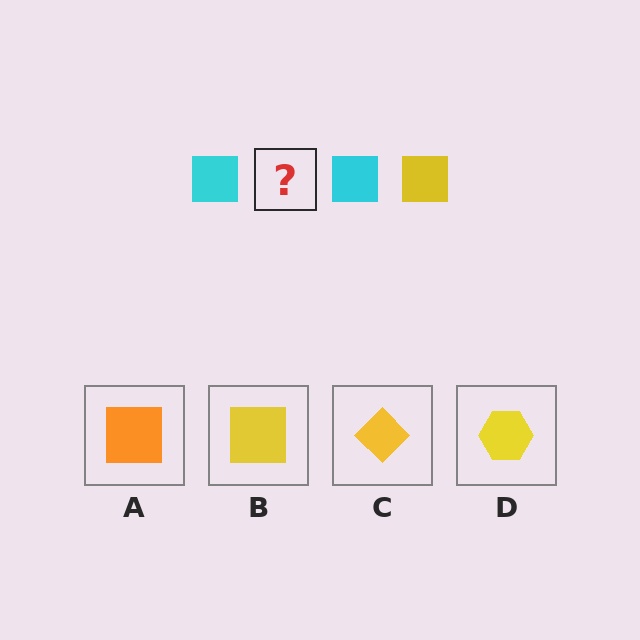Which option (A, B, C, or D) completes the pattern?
B.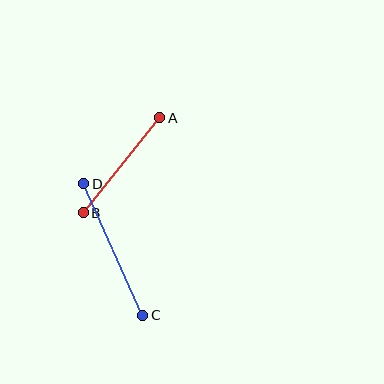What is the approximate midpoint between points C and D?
The midpoint is at approximately (113, 249) pixels.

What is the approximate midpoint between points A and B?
The midpoint is at approximately (122, 165) pixels.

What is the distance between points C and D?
The distance is approximately 144 pixels.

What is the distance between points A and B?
The distance is approximately 122 pixels.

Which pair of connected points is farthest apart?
Points C and D are farthest apart.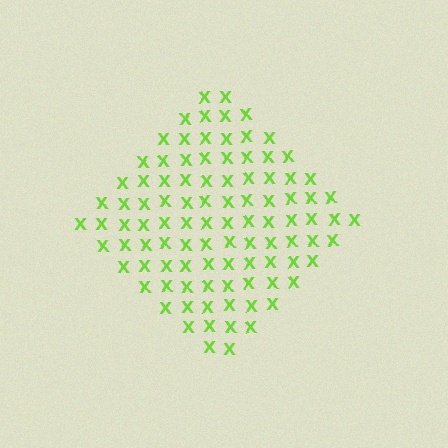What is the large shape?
The large shape is a diamond.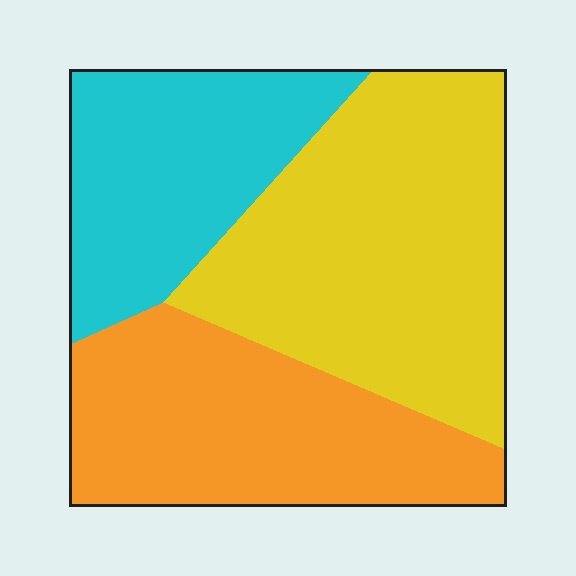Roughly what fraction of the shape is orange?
Orange covers around 30% of the shape.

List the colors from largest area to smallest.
From largest to smallest: yellow, orange, cyan.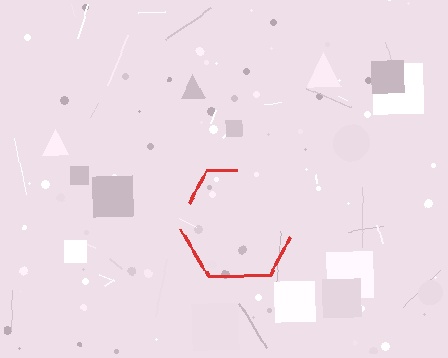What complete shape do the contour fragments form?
The contour fragments form a hexagon.